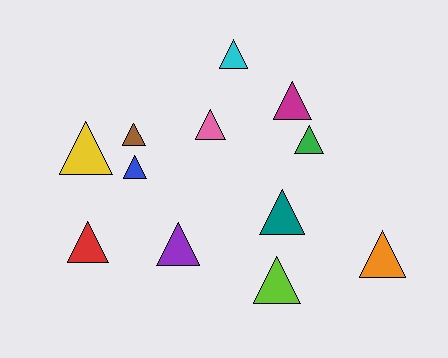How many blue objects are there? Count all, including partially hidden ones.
There is 1 blue object.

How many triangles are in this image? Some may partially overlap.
There are 12 triangles.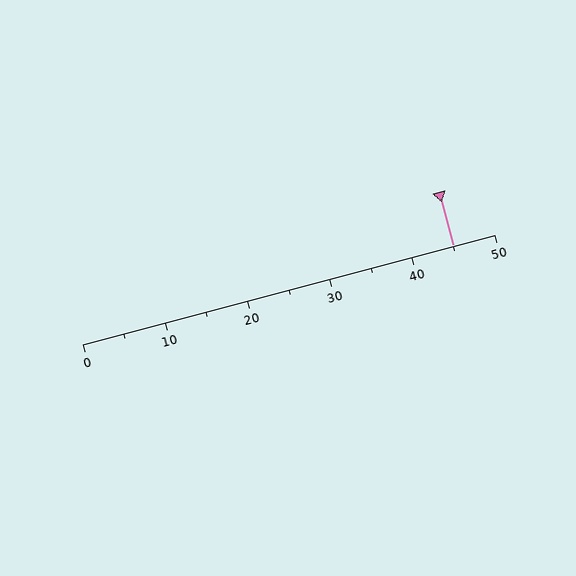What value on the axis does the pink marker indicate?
The marker indicates approximately 45.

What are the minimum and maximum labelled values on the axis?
The axis runs from 0 to 50.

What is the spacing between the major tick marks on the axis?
The major ticks are spaced 10 apart.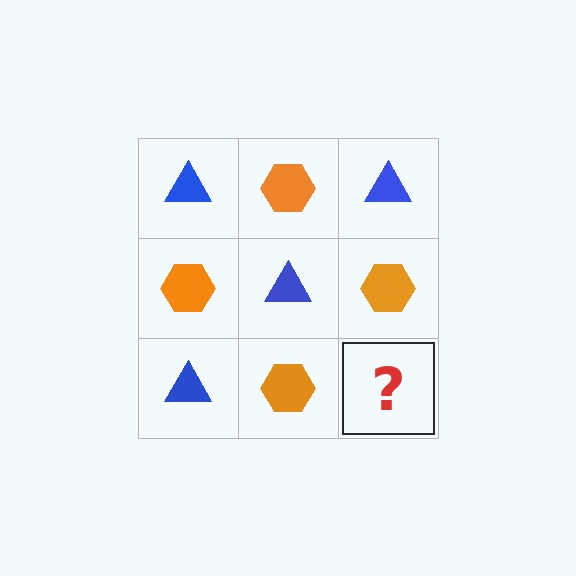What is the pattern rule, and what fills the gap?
The rule is that it alternates blue triangle and orange hexagon in a checkerboard pattern. The gap should be filled with a blue triangle.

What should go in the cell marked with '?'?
The missing cell should contain a blue triangle.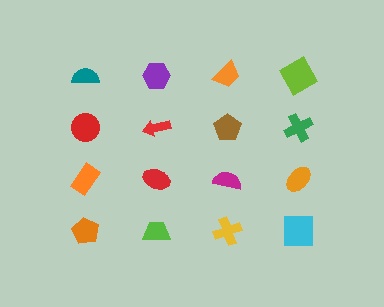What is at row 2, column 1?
A red circle.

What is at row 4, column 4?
A cyan square.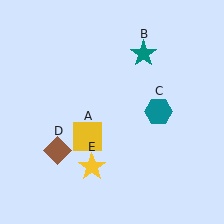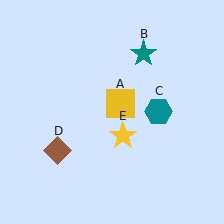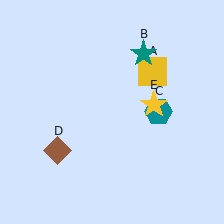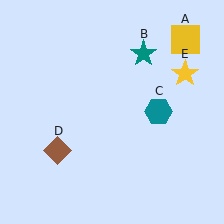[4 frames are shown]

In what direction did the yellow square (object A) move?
The yellow square (object A) moved up and to the right.